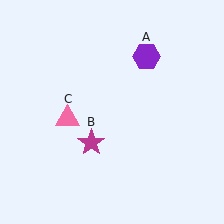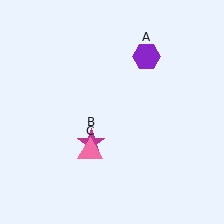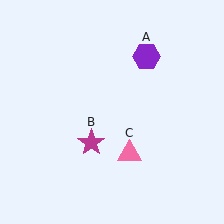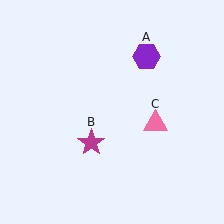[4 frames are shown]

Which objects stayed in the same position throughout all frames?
Purple hexagon (object A) and magenta star (object B) remained stationary.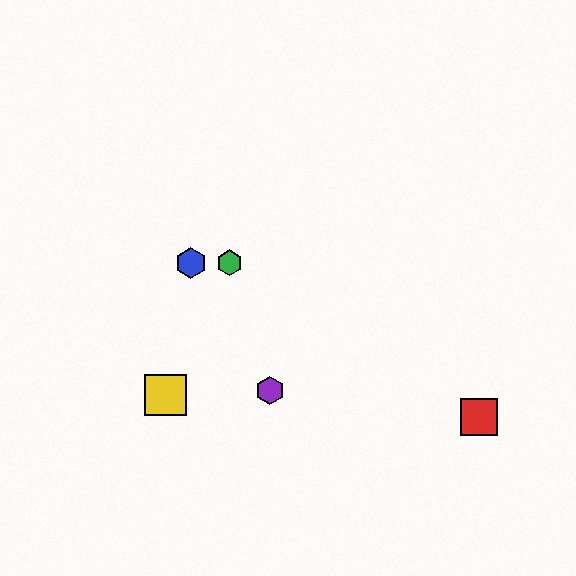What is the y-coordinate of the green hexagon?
The green hexagon is at y≈263.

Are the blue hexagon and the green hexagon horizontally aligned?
Yes, both are at y≈263.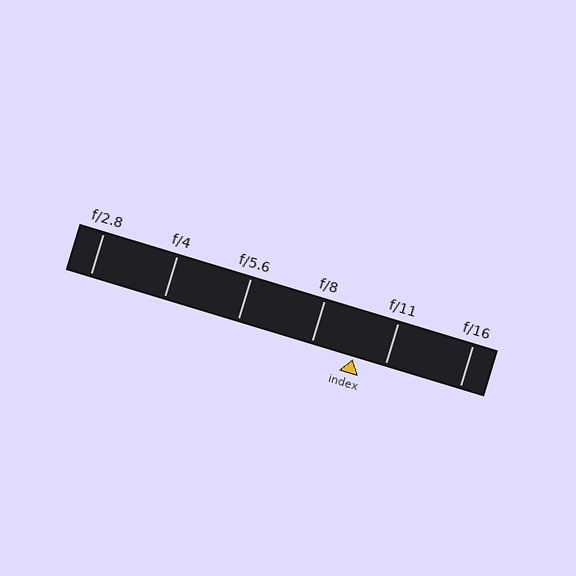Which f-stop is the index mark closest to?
The index mark is closest to f/11.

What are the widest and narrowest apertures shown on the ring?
The widest aperture shown is f/2.8 and the narrowest is f/16.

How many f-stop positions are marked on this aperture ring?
There are 6 f-stop positions marked.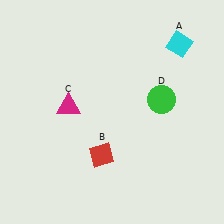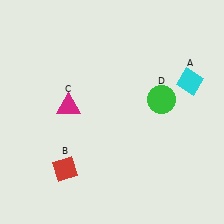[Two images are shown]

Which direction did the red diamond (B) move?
The red diamond (B) moved left.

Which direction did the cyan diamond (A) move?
The cyan diamond (A) moved down.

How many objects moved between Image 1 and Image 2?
2 objects moved between the two images.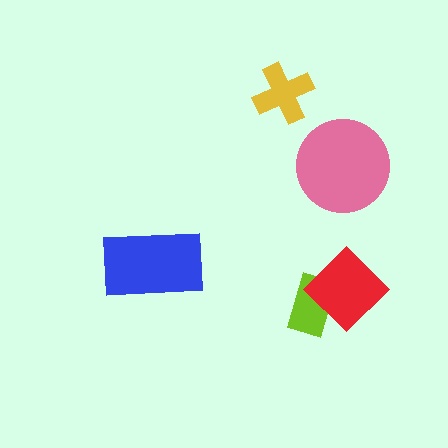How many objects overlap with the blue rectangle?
0 objects overlap with the blue rectangle.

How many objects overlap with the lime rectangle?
1 object overlaps with the lime rectangle.